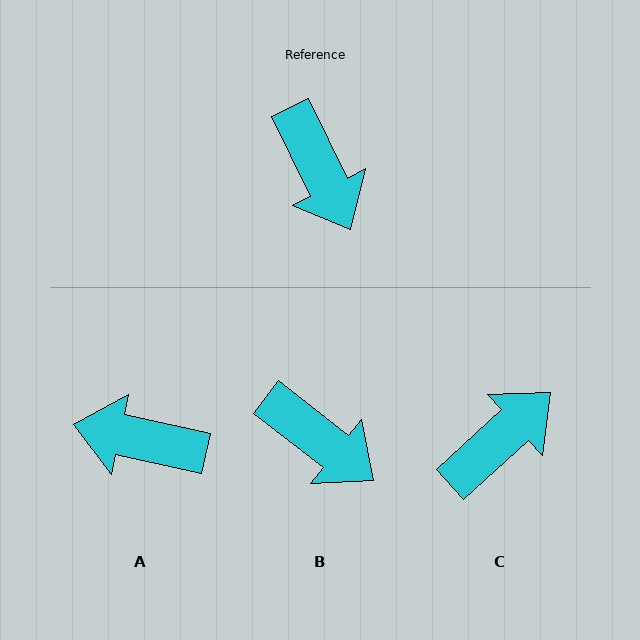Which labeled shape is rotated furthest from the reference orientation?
A, about 129 degrees away.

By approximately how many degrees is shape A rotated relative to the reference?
Approximately 129 degrees clockwise.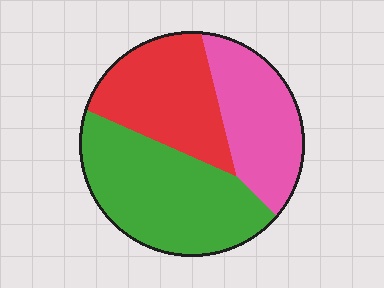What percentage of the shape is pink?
Pink covers 28% of the shape.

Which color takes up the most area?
Green, at roughly 40%.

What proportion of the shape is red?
Red covers 30% of the shape.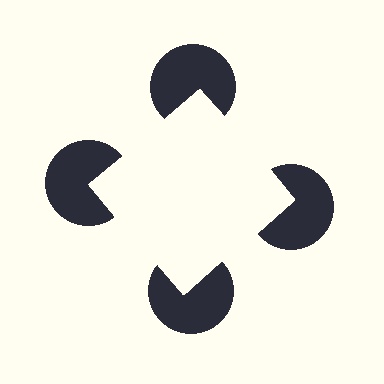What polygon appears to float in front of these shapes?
An illusory square — its edges are inferred from the aligned wedge cuts in the pac-man discs, not physically drawn.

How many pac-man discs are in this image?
There are 4 — one at each vertex of the illusory square.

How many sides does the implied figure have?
4 sides.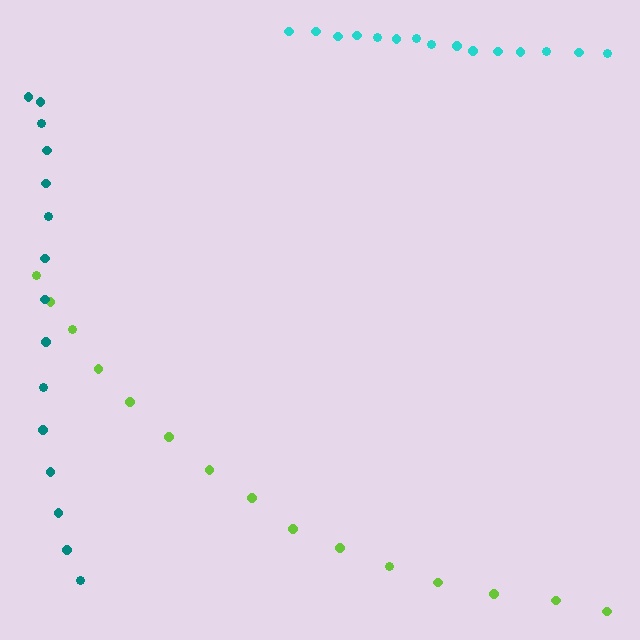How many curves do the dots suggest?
There are 3 distinct paths.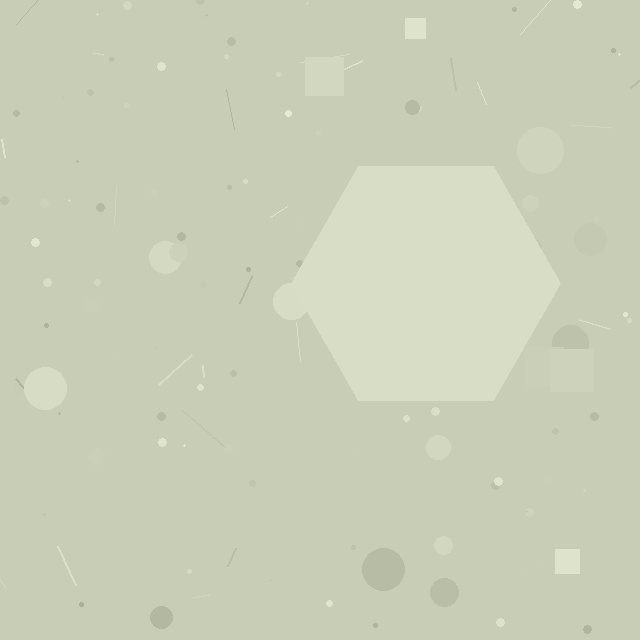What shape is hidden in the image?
A hexagon is hidden in the image.